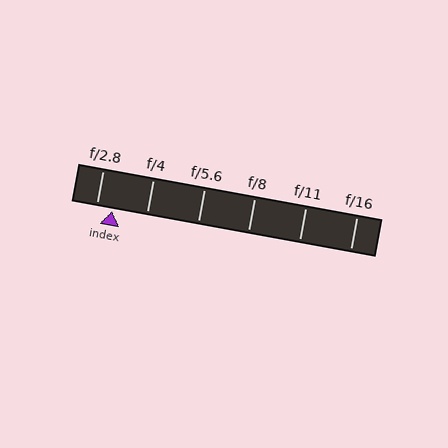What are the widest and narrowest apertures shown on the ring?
The widest aperture shown is f/2.8 and the narrowest is f/16.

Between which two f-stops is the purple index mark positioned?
The index mark is between f/2.8 and f/4.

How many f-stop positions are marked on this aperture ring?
There are 6 f-stop positions marked.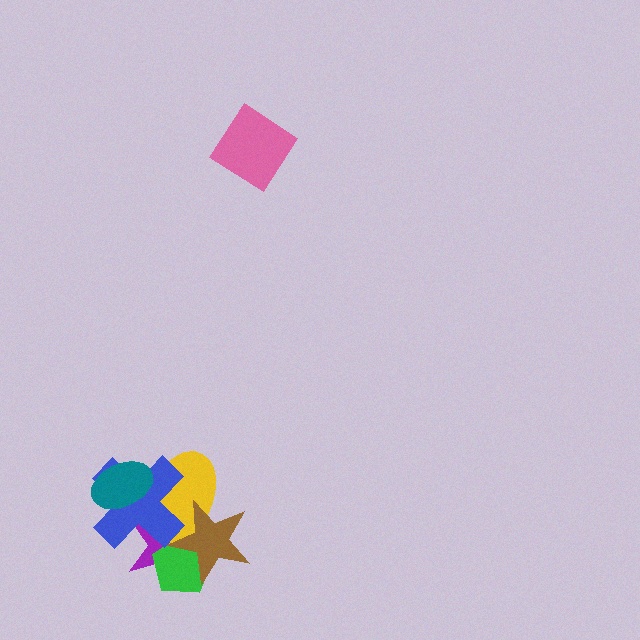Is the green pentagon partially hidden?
Yes, it is partially covered by another shape.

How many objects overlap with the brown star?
4 objects overlap with the brown star.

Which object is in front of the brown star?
The blue cross is in front of the brown star.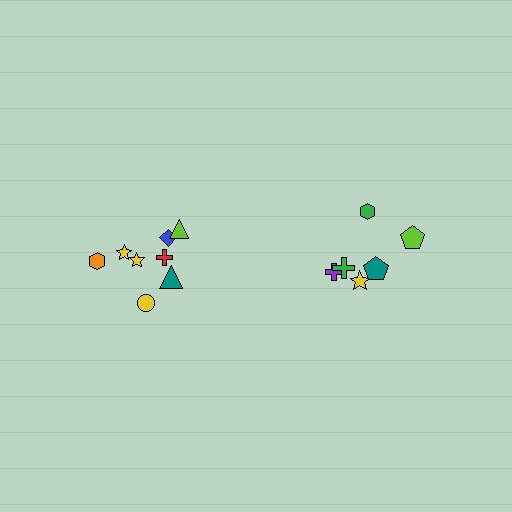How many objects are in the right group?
There are 6 objects.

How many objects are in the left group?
There are 8 objects.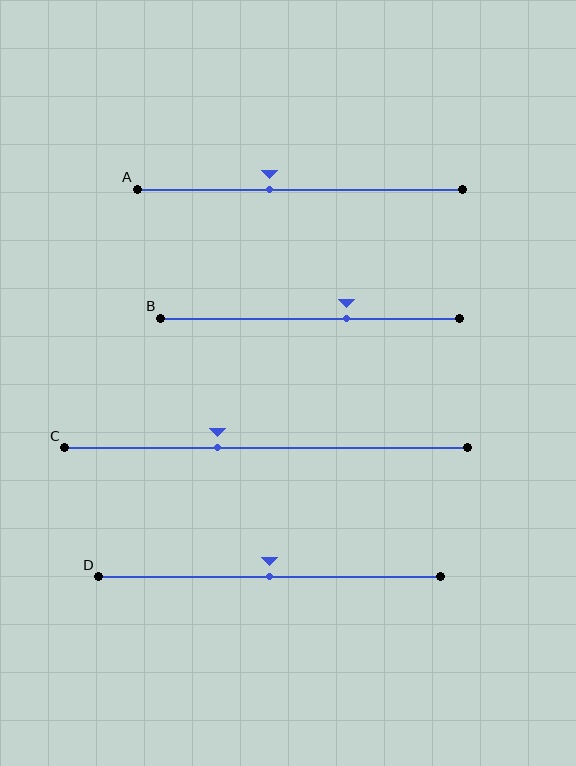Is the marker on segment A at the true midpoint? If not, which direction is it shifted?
No, the marker on segment A is shifted to the left by about 9% of the segment length.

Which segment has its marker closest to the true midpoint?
Segment D has its marker closest to the true midpoint.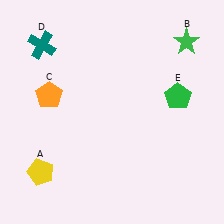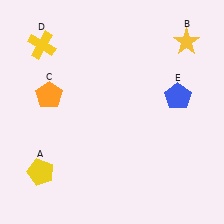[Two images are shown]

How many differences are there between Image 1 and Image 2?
There are 3 differences between the two images.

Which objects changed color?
B changed from green to yellow. D changed from teal to yellow. E changed from green to blue.